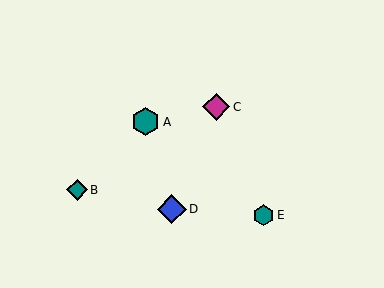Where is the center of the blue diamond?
The center of the blue diamond is at (172, 209).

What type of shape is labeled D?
Shape D is a blue diamond.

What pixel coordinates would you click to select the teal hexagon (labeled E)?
Click at (263, 215) to select the teal hexagon E.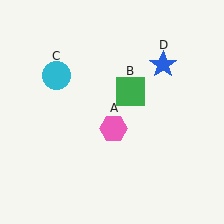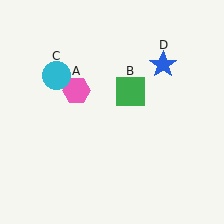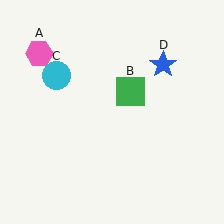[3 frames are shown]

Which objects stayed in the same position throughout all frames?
Green square (object B) and cyan circle (object C) and blue star (object D) remained stationary.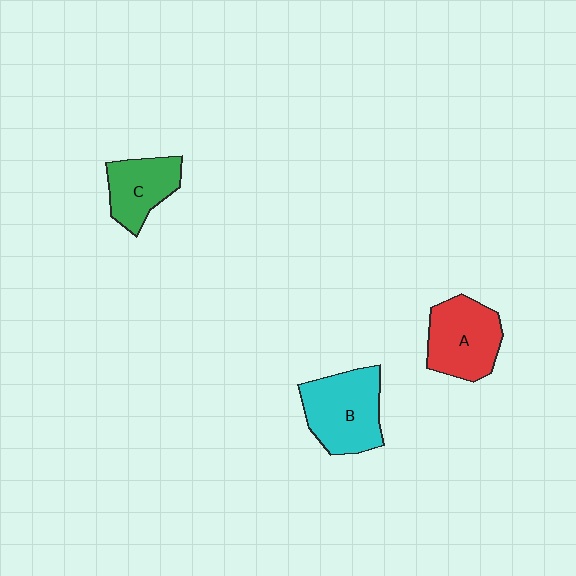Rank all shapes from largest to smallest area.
From largest to smallest: B (cyan), A (red), C (green).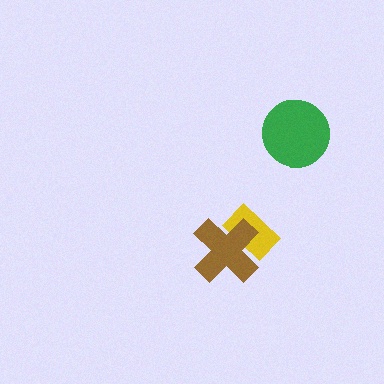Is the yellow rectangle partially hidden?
Yes, it is partially covered by another shape.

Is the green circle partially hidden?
No, no other shape covers it.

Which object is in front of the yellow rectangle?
The brown cross is in front of the yellow rectangle.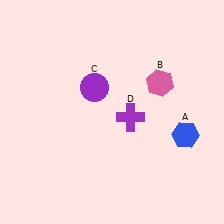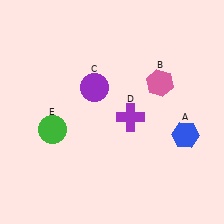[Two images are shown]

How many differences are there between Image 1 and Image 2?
There is 1 difference between the two images.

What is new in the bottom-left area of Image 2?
A green circle (E) was added in the bottom-left area of Image 2.